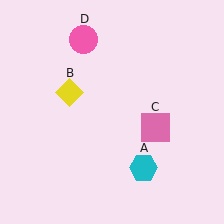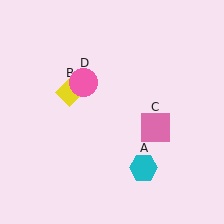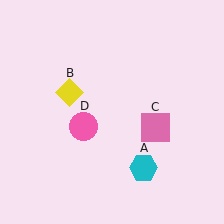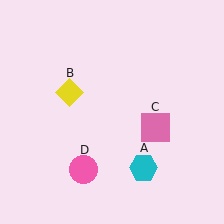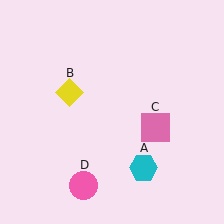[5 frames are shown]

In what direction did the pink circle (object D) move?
The pink circle (object D) moved down.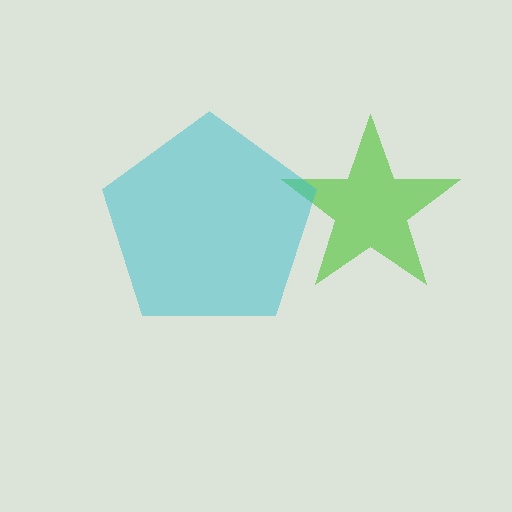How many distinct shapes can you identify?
There are 2 distinct shapes: a lime star, a cyan pentagon.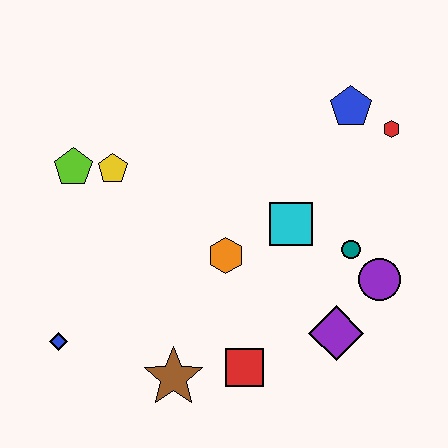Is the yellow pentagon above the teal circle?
Yes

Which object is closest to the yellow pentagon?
The lime pentagon is closest to the yellow pentagon.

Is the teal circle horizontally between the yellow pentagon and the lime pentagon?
No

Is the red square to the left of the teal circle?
Yes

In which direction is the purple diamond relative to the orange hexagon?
The purple diamond is to the right of the orange hexagon.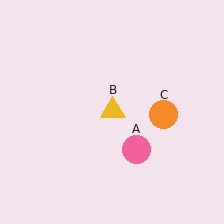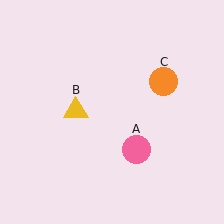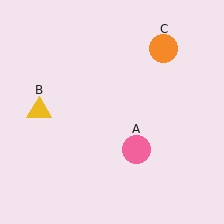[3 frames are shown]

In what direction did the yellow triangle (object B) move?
The yellow triangle (object B) moved left.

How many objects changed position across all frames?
2 objects changed position: yellow triangle (object B), orange circle (object C).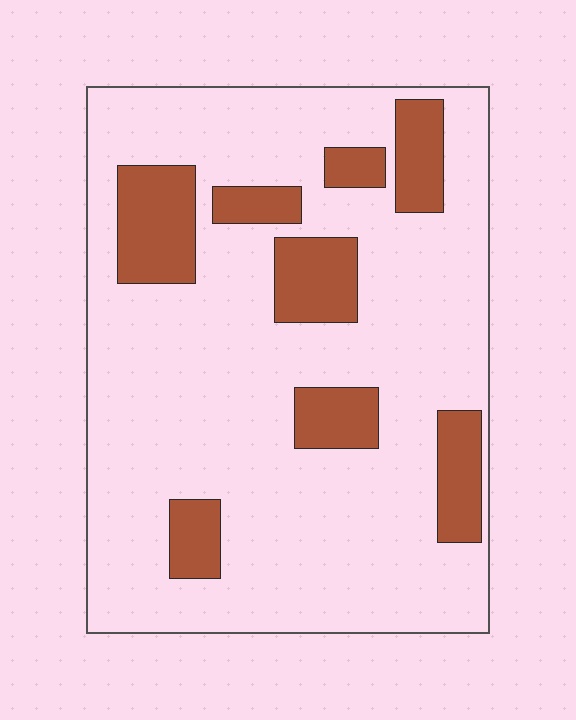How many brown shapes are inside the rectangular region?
8.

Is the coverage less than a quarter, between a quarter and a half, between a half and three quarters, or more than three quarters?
Less than a quarter.